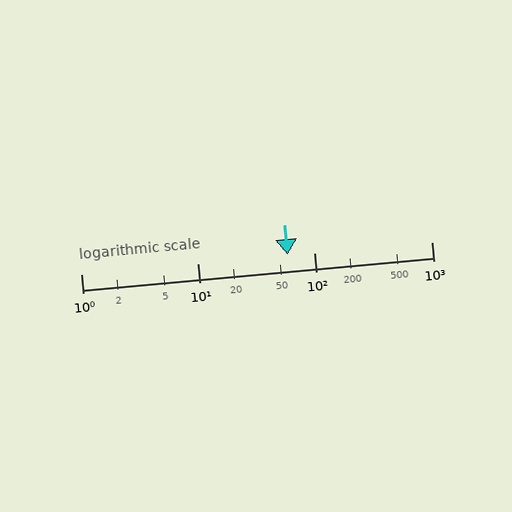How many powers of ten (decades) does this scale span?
The scale spans 3 decades, from 1 to 1000.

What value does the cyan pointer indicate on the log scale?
The pointer indicates approximately 59.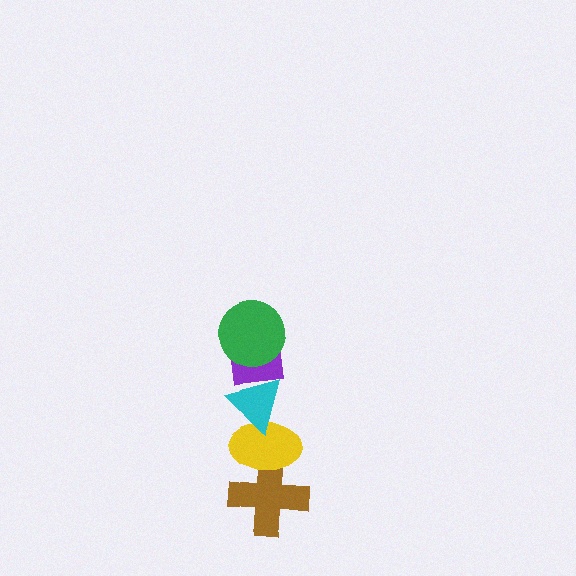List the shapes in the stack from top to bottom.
From top to bottom: the green circle, the purple square, the cyan triangle, the yellow ellipse, the brown cross.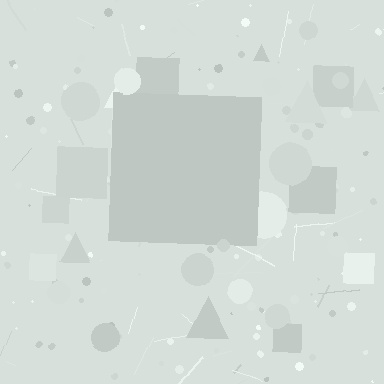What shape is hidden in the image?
A square is hidden in the image.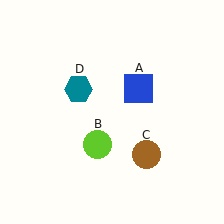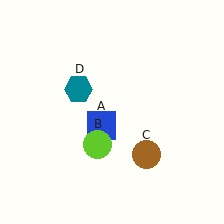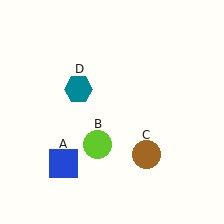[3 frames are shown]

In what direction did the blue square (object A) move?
The blue square (object A) moved down and to the left.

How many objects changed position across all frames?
1 object changed position: blue square (object A).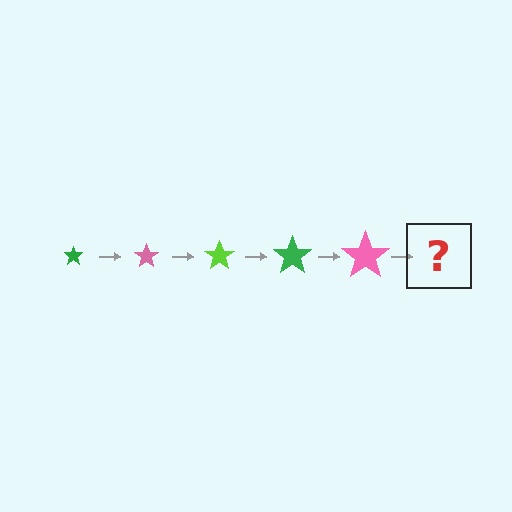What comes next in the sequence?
The next element should be a lime star, larger than the previous one.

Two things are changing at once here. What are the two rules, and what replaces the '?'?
The two rules are that the star grows larger each step and the color cycles through green, pink, and lime. The '?' should be a lime star, larger than the previous one.